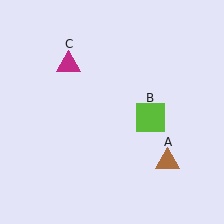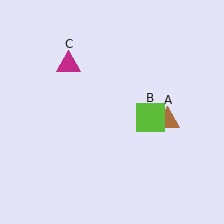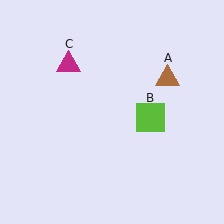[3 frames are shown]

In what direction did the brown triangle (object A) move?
The brown triangle (object A) moved up.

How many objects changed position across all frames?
1 object changed position: brown triangle (object A).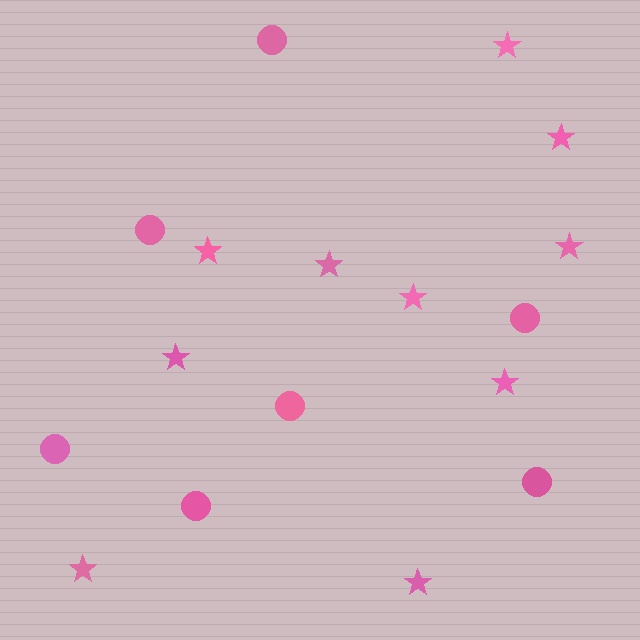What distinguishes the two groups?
There are 2 groups: one group of circles (7) and one group of stars (10).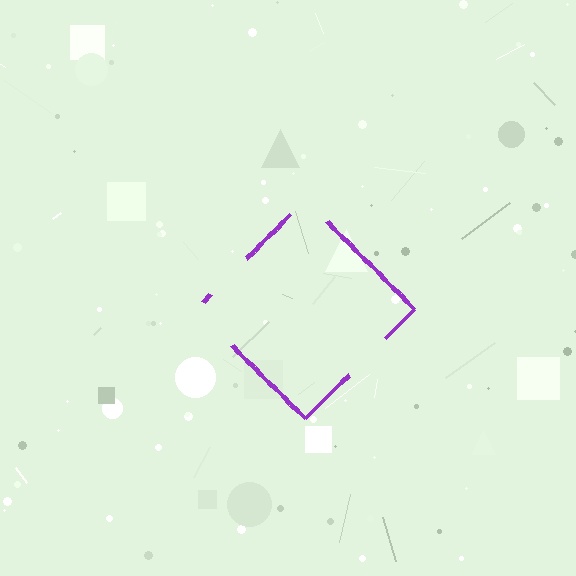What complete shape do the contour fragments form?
The contour fragments form a diamond.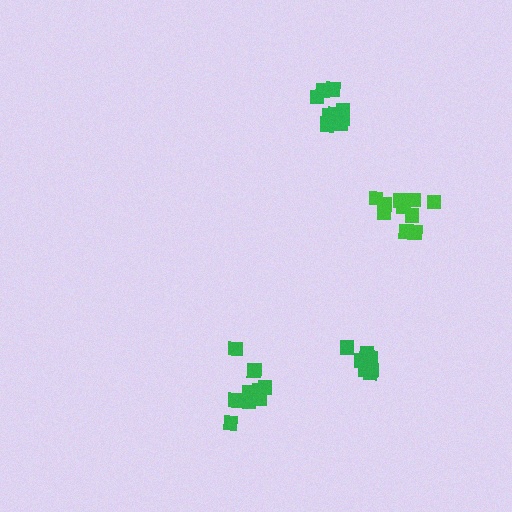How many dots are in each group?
Group 1: 9 dots, Group 2: 12 dots, Group 3: 10 dots, Group 4: 10 dots (41 total).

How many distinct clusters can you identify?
There are 4 distinct clusters.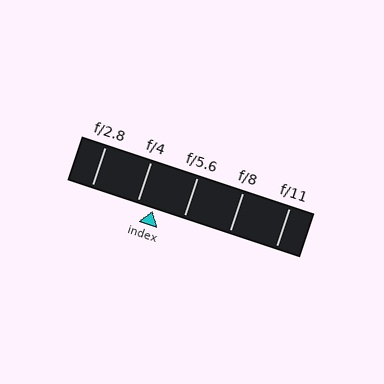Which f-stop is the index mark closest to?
The index mark is closest to f/4.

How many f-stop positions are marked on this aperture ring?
There are 5 f-stop positions marked.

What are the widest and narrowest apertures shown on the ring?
The widest aperture shown is f/2.8 and the narrowest is f/11.